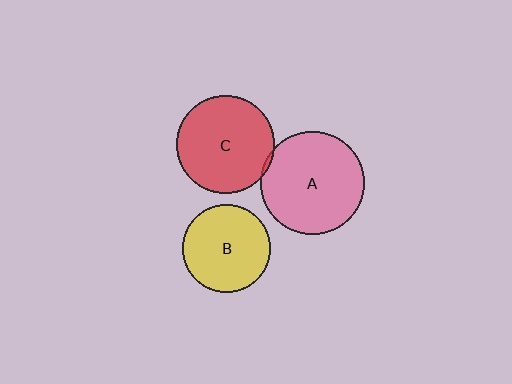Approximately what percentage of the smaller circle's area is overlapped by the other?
Approximately 5%.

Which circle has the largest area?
Circle A (pink).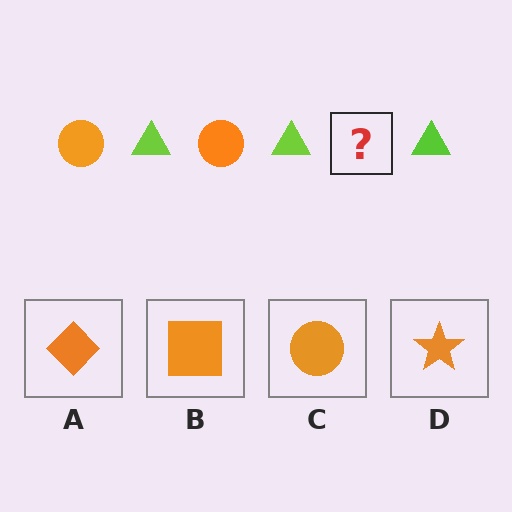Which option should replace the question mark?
Option C.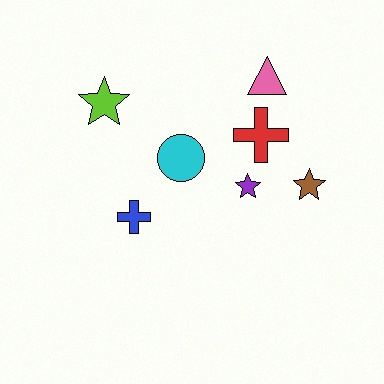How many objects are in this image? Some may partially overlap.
There are 7 objects.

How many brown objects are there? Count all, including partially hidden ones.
There is 1 brown object.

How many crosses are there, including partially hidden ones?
There are 2 crosses.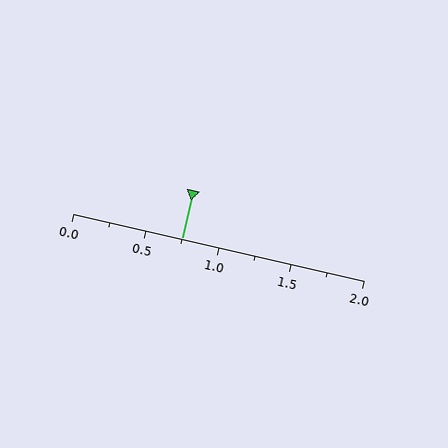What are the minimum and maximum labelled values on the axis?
The axis runs from 0.0 to 2.0.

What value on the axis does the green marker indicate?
The marker indicates approximately 0.75.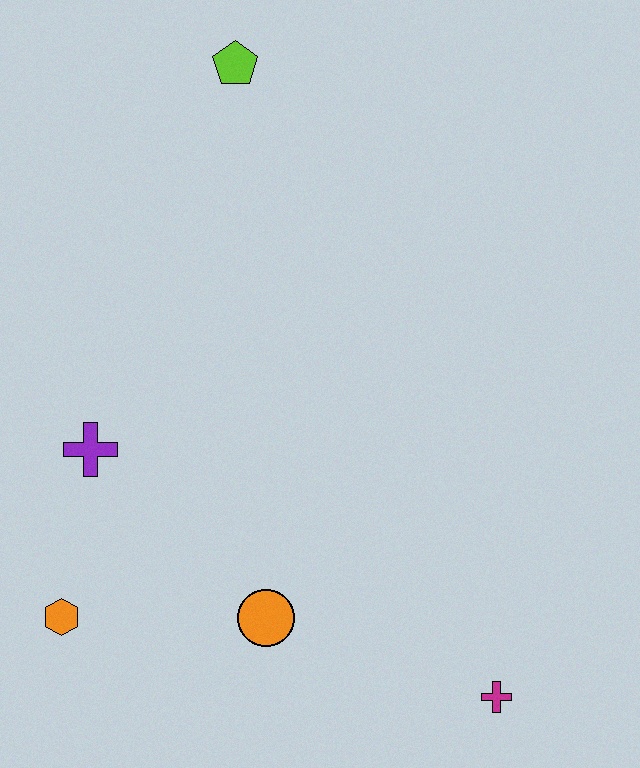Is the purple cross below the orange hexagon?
No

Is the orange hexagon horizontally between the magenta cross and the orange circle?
No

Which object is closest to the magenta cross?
The orange circle is closest to the magenta cross.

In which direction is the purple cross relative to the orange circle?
The purple cross is to the left of the orange circle.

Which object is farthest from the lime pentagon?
The magenta cross is farthest from the lime pentagon.